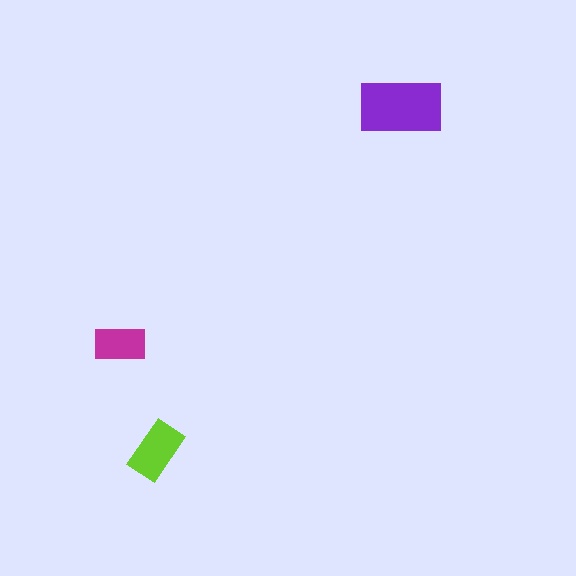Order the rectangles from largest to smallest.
the purple one, the lime one, the magenta one.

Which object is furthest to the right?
The purple rectangle is rightmost.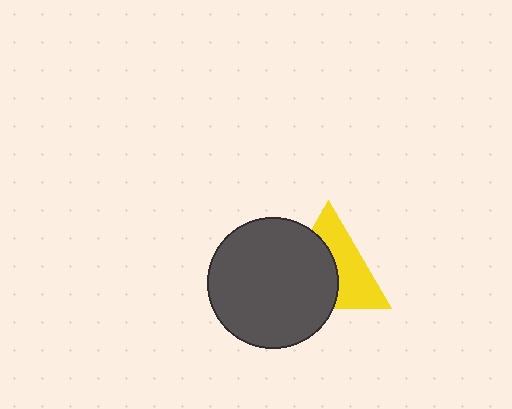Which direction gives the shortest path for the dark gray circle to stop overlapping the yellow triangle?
Moving left gives the shortest separation.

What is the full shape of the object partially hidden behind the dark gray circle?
The partially hidden object is a yellow triangle.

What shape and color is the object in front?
The object in front is a dark gray circle.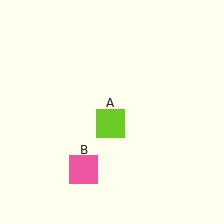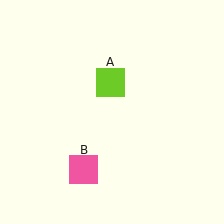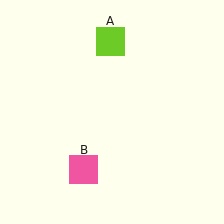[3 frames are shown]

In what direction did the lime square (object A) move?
The lime square (object A) moved up.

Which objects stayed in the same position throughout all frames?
Pink square (object B) remained stationary.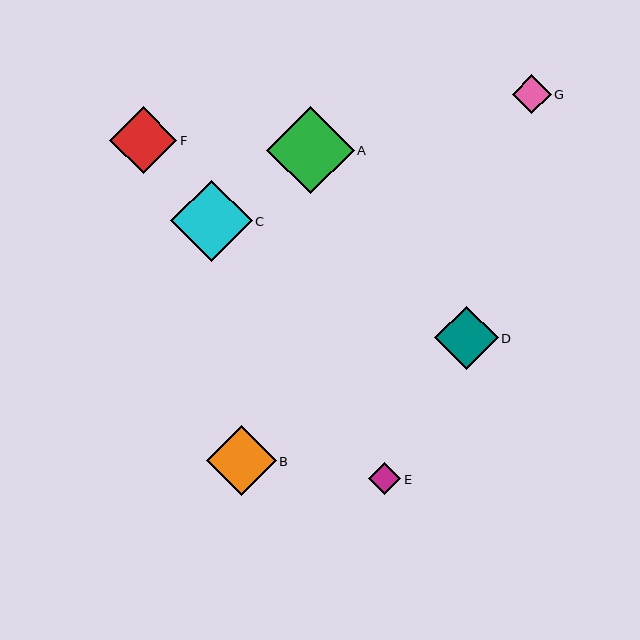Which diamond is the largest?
Diamond A is the largest with a size of approximately 87 pixels.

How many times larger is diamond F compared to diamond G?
Diamond F is approximately 1.7 times the size of diamond G.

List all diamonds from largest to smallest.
From largest to smallest: A, C, B, F, D, G, E.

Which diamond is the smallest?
Diamond E is the smallest with a size of approximately 33 pixels.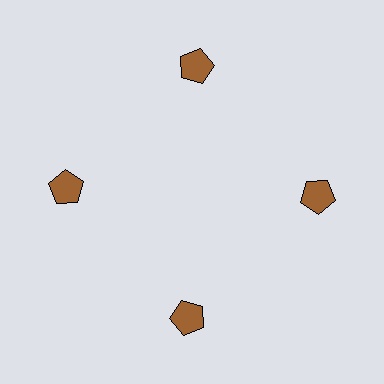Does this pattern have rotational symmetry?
Yes, this pattern has 4-fold rotational symmetry. It looks the same after rotating 90 degrees around the center.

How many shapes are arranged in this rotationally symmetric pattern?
There are 4 shapes, arranged in 4 groups of 1.